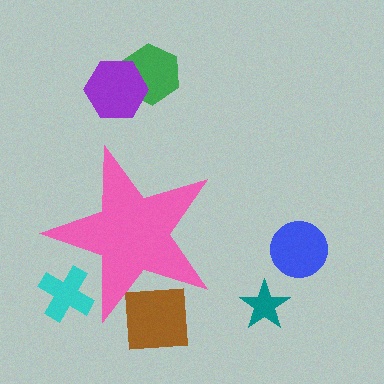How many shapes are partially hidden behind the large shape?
2 shapes are partially hidden.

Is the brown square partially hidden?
Yes, the brown square is partially hidden behind the pink star.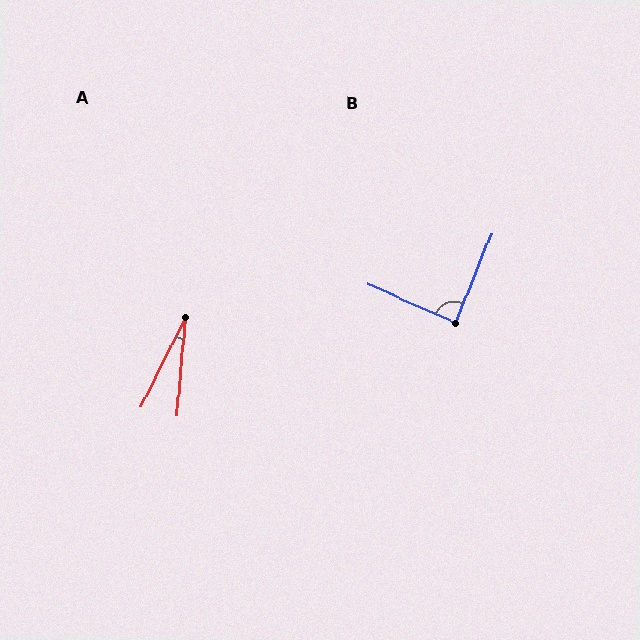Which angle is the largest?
B, at approximately 88 degrees.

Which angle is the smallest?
A, at approximately 22 degrees.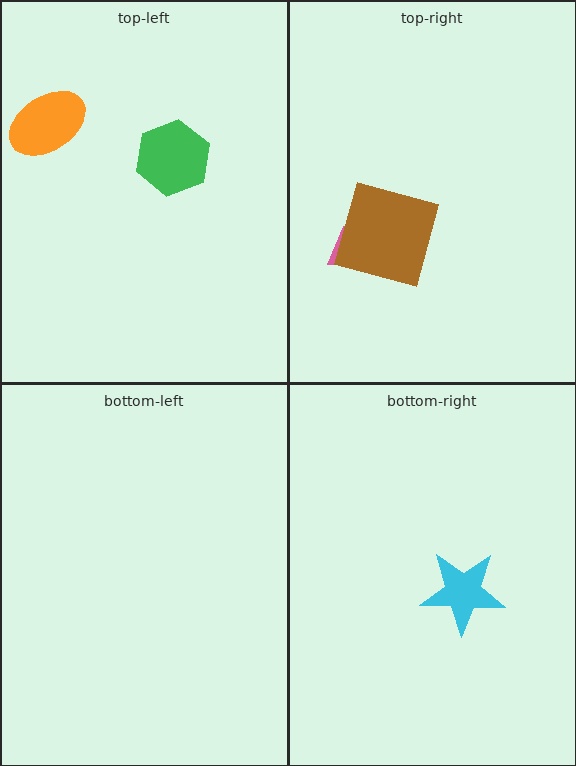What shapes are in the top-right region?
The pink trapezoid, the brown square.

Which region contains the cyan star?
The bottom-right region.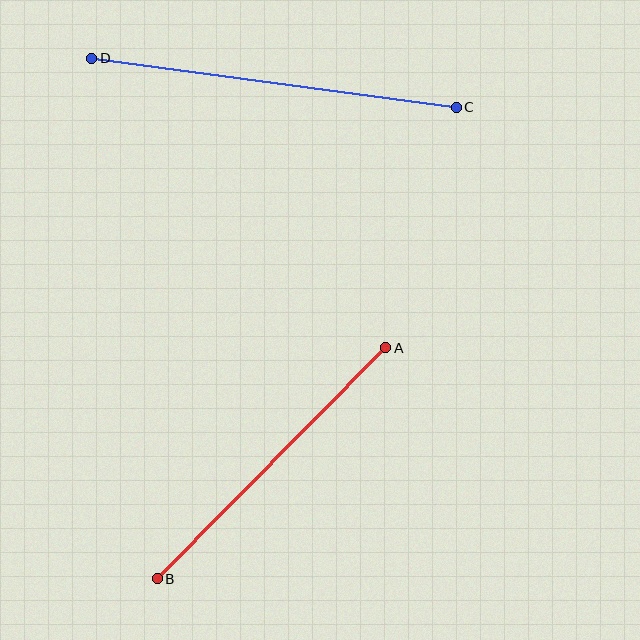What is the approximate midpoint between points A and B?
The midpoint is at approximately (271, 463) pixels.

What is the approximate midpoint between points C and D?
The midpoint is at approximately (274, 83) pixels.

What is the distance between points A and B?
The distance is approximately 325 pixels.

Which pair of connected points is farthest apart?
Points C and D are farthest apart.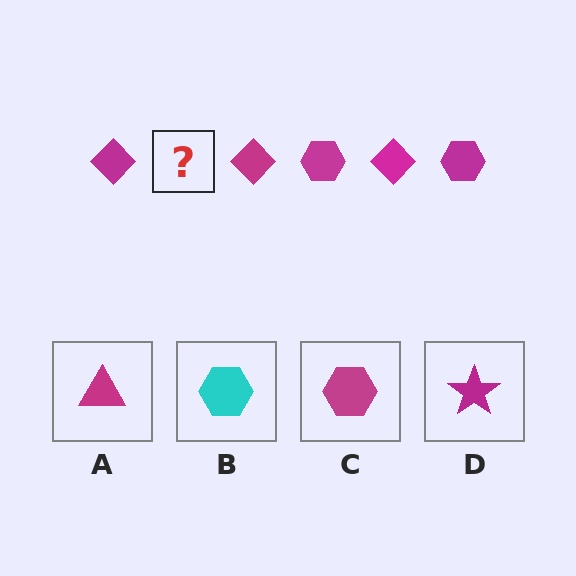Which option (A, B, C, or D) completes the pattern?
C.